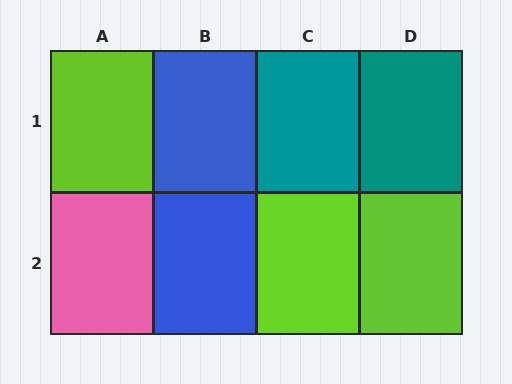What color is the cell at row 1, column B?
Blue.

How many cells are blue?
2 cells are blue.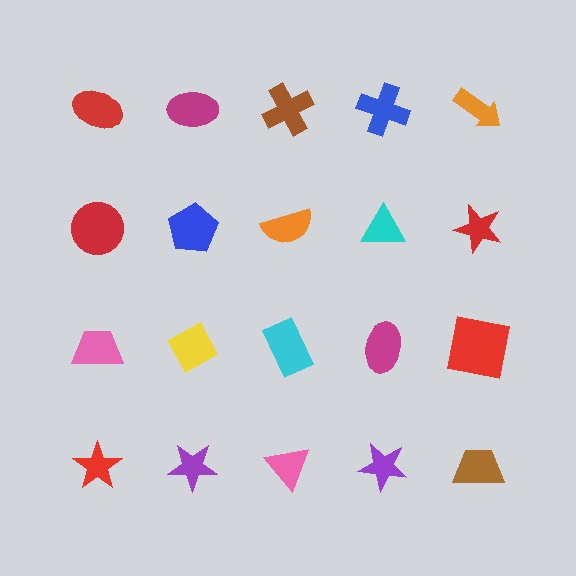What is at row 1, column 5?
An orange arrow.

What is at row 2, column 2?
A blue pentagon.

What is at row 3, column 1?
A pink trapezoid.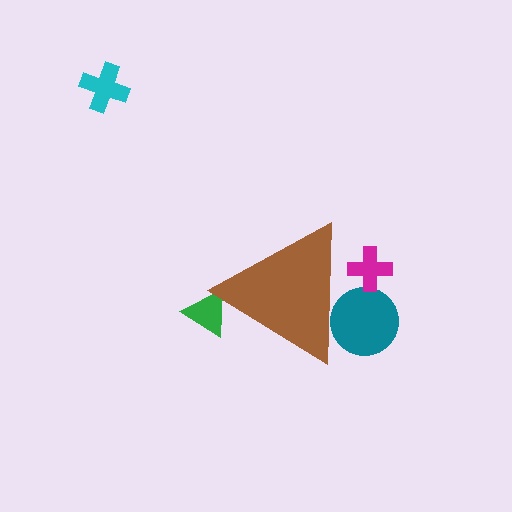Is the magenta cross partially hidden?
Yes, the magenta cross is partially hidden behind the brown triangle.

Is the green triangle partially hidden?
Yes, the green triangle is partially hidden behind the brown triangle.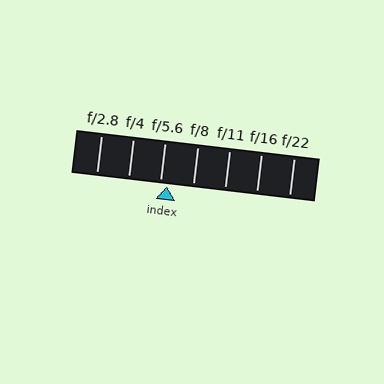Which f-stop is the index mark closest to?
The index mark is closest to f/5.6.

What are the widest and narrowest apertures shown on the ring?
The widest aperture shown is f/2.8 and the narrowest is f/22.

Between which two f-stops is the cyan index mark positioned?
The index mark is between f/5.6 and f/8.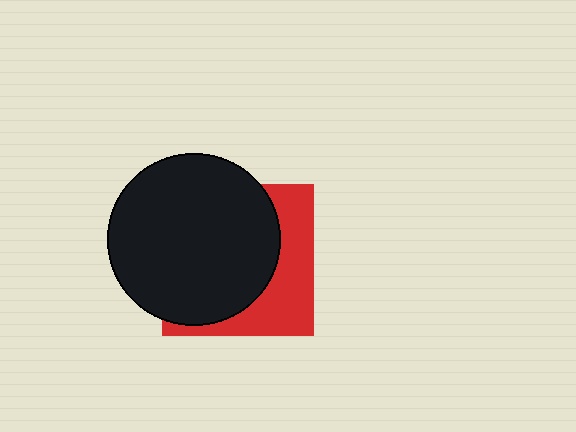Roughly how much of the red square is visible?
A small part of it is visible (roughly 35%).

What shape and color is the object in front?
The object in front is a black circle.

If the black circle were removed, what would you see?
You would see the complete red square.